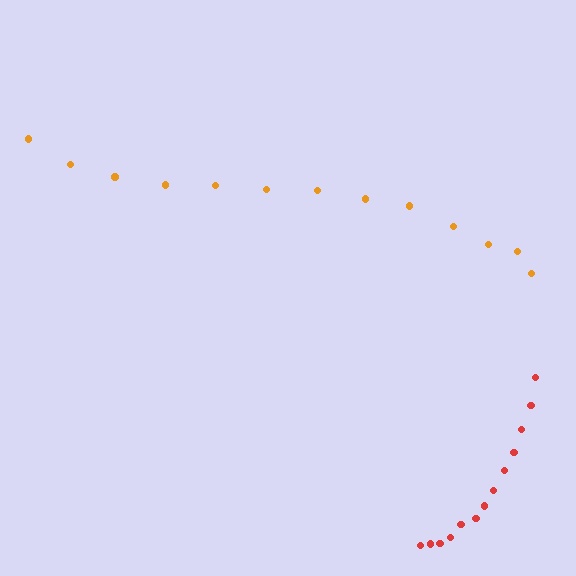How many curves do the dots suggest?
There are 2 distinct paths.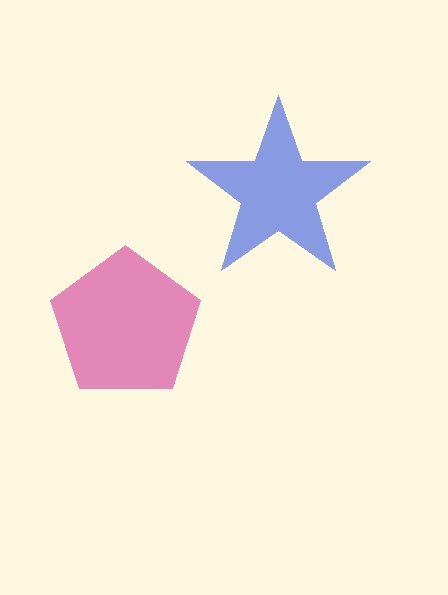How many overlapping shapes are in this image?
There are 2 overlapping shapes in the image.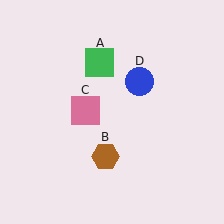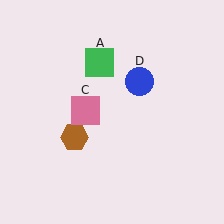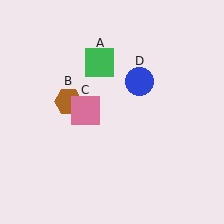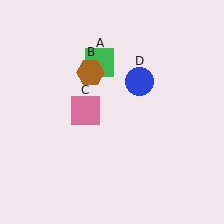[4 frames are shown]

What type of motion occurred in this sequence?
The brown hexagon (object B) rotated clockwise around the center of the scene.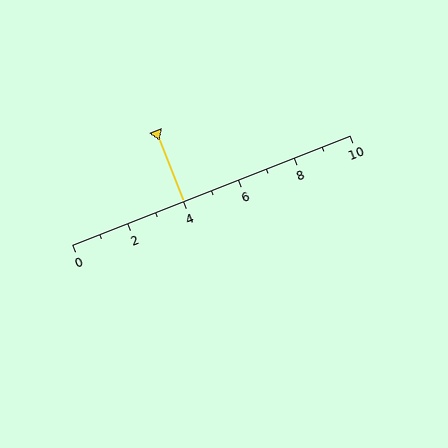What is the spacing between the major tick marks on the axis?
The major ticks are spaced 2 apart.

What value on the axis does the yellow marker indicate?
The marker indicates approximately 4.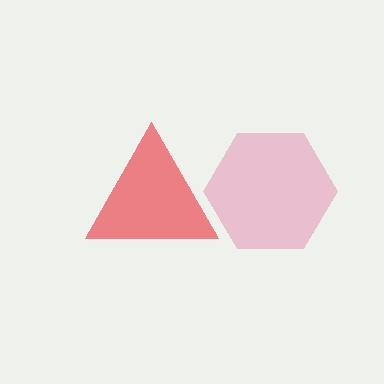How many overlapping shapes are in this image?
There are 2 overlapping shapes in the image.